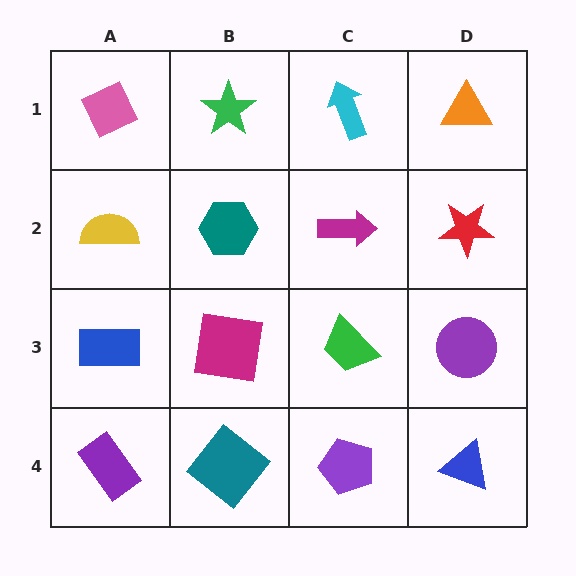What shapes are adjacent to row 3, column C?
A magenta arrow (row 2, column C), a purple pentagon (row 4, column C), a magenta square (row 3, column B), a purple circle (row 3, column D).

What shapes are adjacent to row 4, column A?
A blue rectangle (row 3, column A), a teal diamond (row 4, column B).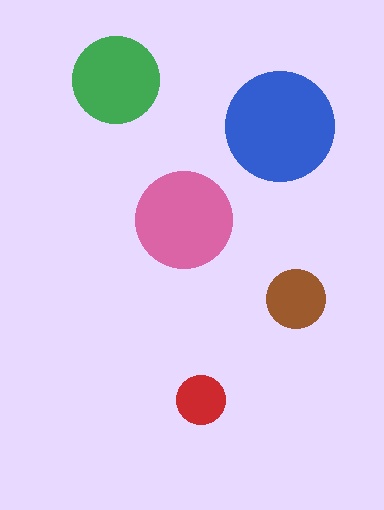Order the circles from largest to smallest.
the blue one, the pink one, the green one, the brown one, the red one.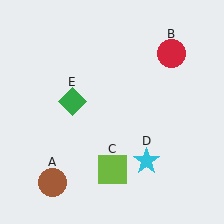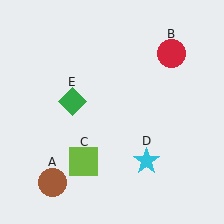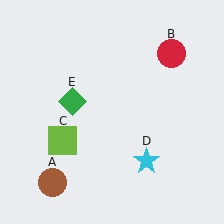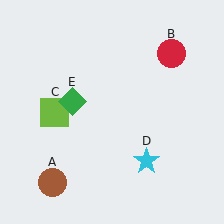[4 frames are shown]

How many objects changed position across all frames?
1 object changed position: lime square (object C).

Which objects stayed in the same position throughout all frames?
Brown circle (object A) and red circle (object B) and cyan star (object D) and green diamond (object E) remained stationary.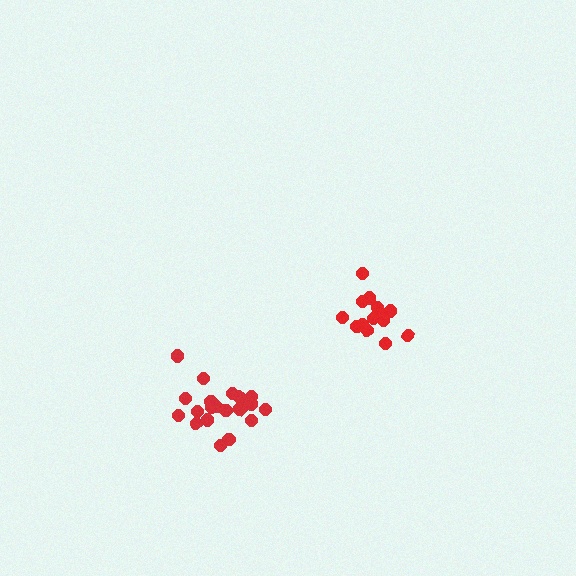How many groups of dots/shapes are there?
There are 2 groups.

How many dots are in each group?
Group 1: 21 dots, Group 2: 15 dots (36 total).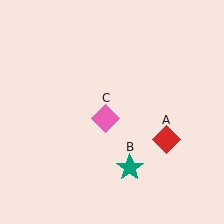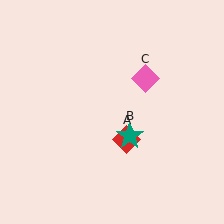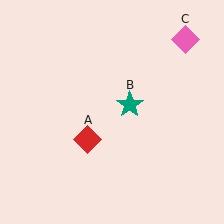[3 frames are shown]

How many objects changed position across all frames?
3 objects changed position: red diamond (object A), teal star (object B), pink diamond (object C).